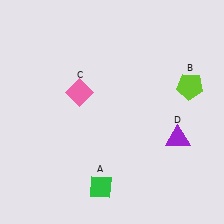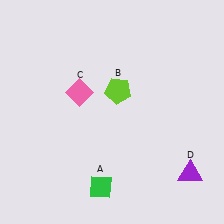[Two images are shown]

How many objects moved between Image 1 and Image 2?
2 objects moved between the two images.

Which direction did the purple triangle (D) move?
The purple triangle (D) moved down.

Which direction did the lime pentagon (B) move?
The lime pentagon (B) moved left.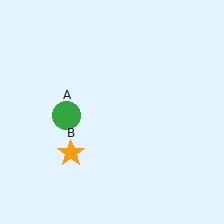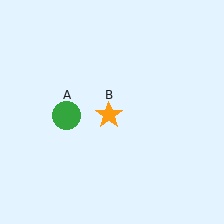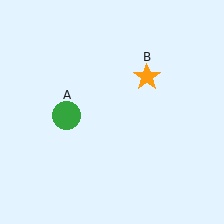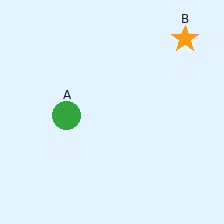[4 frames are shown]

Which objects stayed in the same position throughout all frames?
Green circle (object A) remained stationary.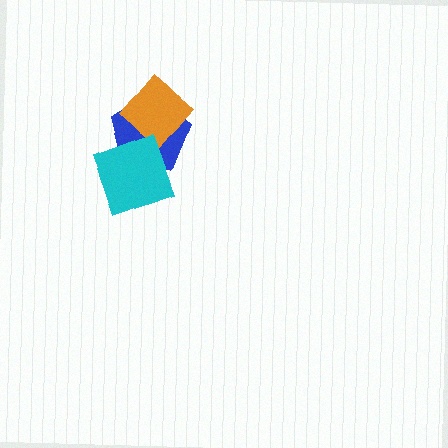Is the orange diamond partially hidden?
No, no other shape covers it.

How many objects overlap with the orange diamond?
1 object overlaps with the orange diamond.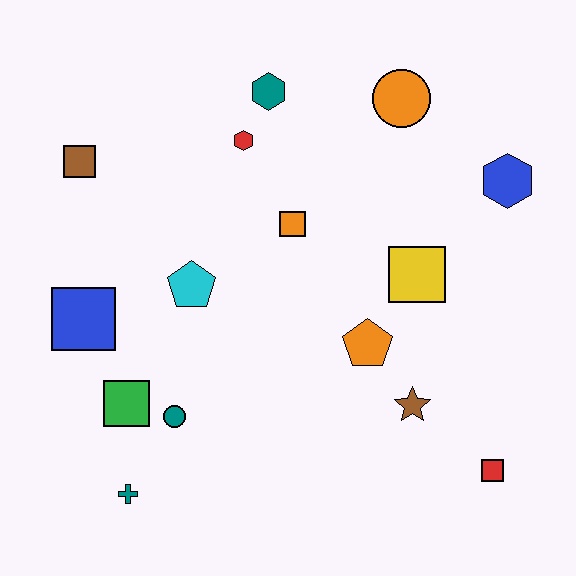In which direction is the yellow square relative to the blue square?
The yellow square is to the right of the blue square.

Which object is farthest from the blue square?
The blue hexagon is farthest from the blue square.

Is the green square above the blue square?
No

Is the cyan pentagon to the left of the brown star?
Yes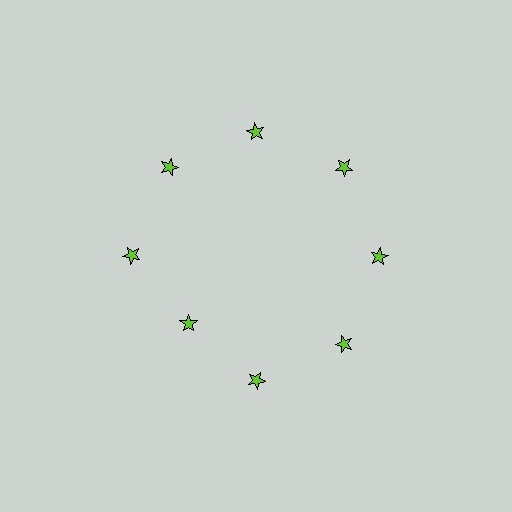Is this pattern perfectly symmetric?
No. The 8 lime stars are arranged in a ring, but one element near the 8 o'clock position is pulled inward toward the center, breaking the 8-fold rotational symmetry.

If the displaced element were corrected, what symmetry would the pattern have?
It would have 8-fold rotational symmetry — the pattern would map onto itself every 45 degrees.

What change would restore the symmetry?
The symmetry would be restored by moving it outward, back onto the ring so that all 8 stars sit at equal angles and equal distance from the center.